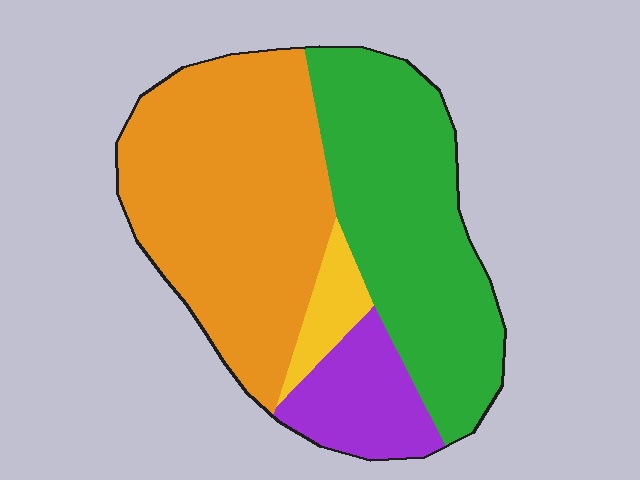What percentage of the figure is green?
Green takes up about three eighths (3/8) of the figure.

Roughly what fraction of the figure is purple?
Purple takes up about one eighth (1/8) of the figure.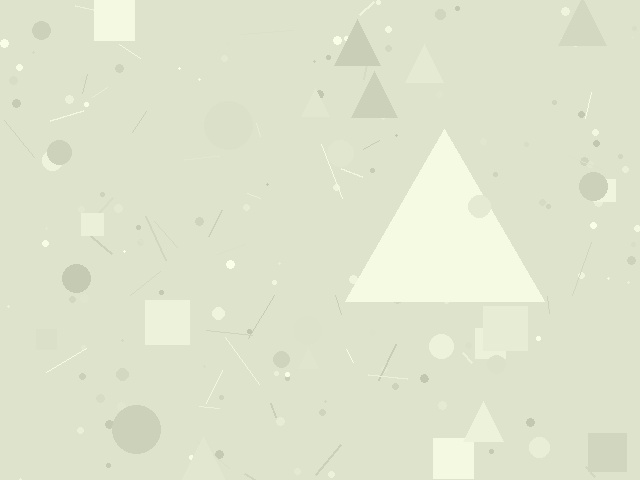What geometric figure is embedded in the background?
A triangle is embedded in the background.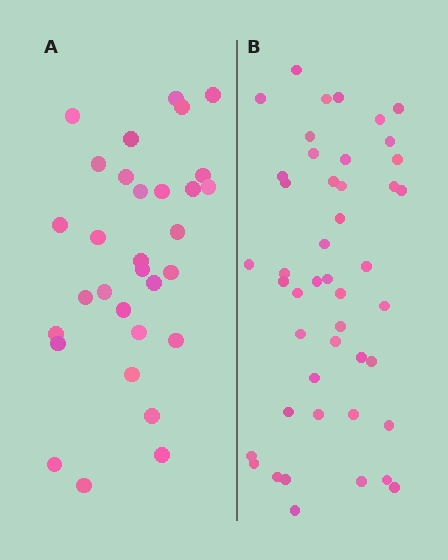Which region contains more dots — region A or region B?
Region B (the right region) has more dots.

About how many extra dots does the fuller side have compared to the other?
Region B has approximately 15 more dots than region A.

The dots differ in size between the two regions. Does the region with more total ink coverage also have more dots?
No. Region A has more total ink coverage because its dots are larger, but region B actually contains more individual dots. Total area can be misleading — the number of items is what matters here.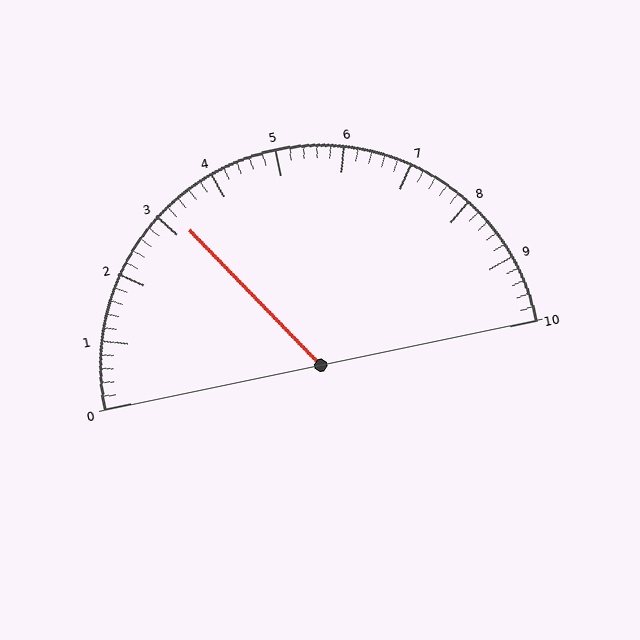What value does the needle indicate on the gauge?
The needle indicates approximately 3.2.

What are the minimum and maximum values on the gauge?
The gauge ranges from 0 to 10.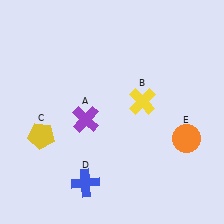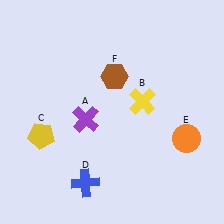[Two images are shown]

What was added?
A brown hexagon (F) was added in Image 2.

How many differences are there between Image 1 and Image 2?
There is 1 difference between the two images.